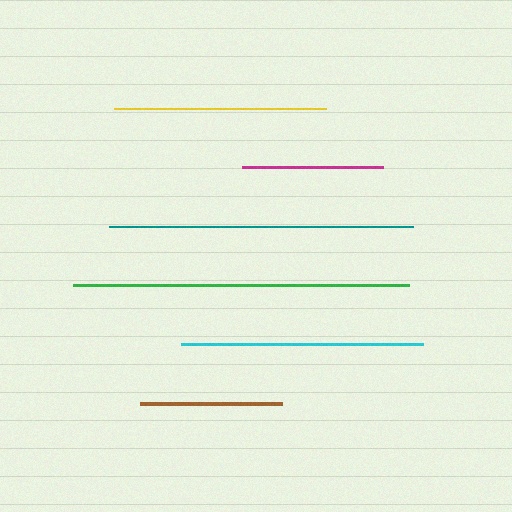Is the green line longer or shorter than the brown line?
The green line is longer than the brown line.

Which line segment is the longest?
The green line is the longest at approximately 335 pixels.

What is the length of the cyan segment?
The cyan segment is approximately 243 pixels long.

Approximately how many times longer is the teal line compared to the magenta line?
The teal line is approximately 2.2 times the length of the magenta line.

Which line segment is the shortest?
The magenta line is the shortest at approximately 141 pixels.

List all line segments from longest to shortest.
From longest to shortest: green, teal, cyan, yellow, brown, magenta.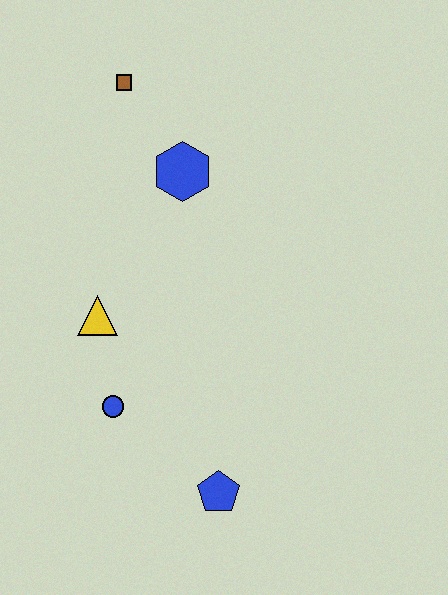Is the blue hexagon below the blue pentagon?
No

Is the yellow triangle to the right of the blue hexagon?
No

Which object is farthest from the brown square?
The blue pentagon is farthest from the brown square.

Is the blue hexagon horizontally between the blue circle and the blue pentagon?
Yes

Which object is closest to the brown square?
The blue hexagon is closest to the brown square.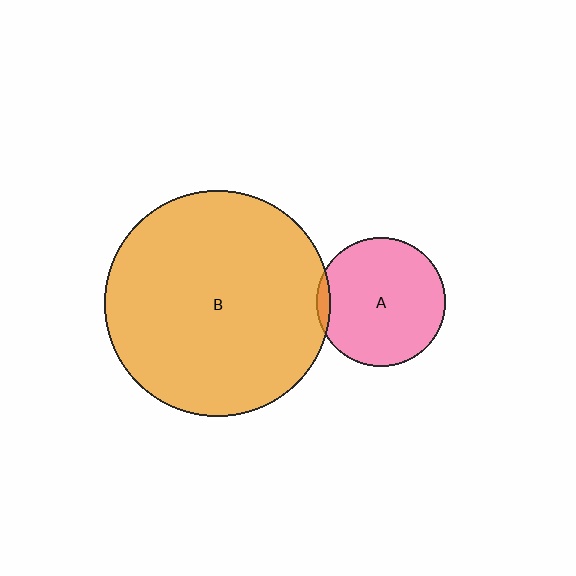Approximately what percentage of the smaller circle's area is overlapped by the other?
Approximately 5%.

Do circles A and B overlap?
Yes.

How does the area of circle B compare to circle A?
Approximately 3.1 times.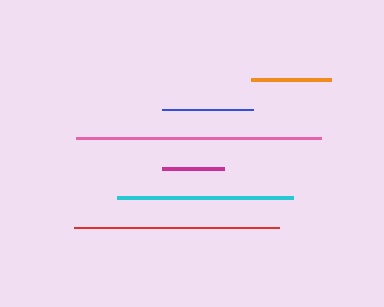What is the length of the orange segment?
The orange segment is approximately 80 pixels long.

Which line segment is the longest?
The pink line is the longest at approximately 245 pixels.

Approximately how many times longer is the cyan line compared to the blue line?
The cyan line is approximately 1.9 times the length of the blue line.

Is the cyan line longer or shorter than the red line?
The red line is longer than the cyan line.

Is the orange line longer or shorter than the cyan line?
The cyan line is longer than the orange line.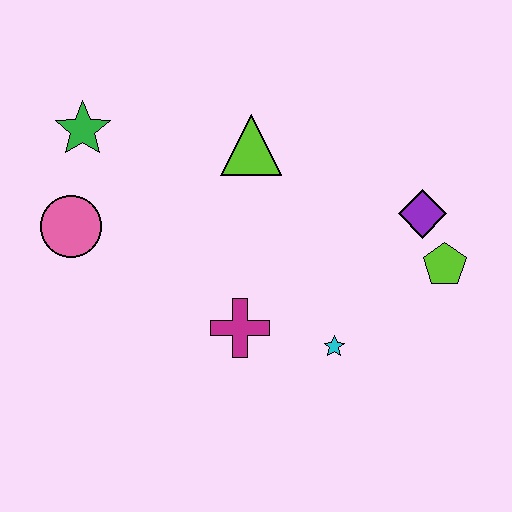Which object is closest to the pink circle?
The green star is closest to the pink circle.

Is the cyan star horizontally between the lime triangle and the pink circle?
No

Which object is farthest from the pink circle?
The lime pentagon is farthest from the pink circle.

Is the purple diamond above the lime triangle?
No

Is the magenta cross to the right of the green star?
Yes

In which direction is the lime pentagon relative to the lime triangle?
The lime pentagon is to the right of the lime triangle.